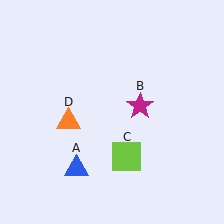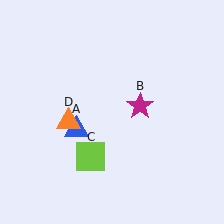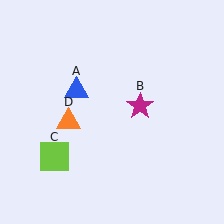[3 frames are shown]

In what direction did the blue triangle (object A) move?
The blue triangle (object A) moved up.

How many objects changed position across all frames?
2 objects changed position: blue triangle (object A), lime square (object C).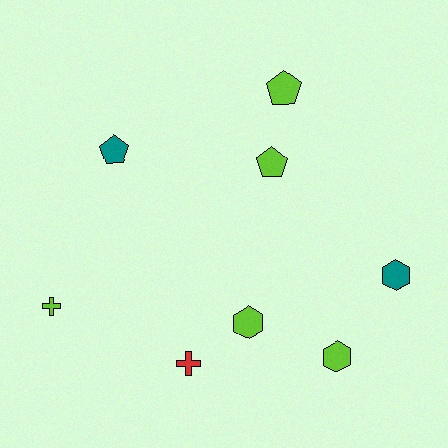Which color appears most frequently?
Lime, with 5 objects.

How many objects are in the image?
There are 8 objects.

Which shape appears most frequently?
Pentagon, with 3 objects.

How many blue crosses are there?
There are no blue crosses.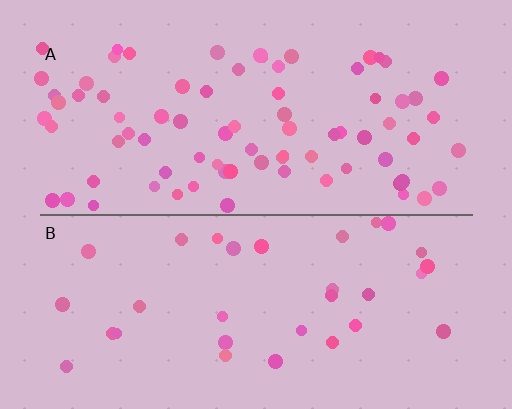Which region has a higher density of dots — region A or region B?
A (the top).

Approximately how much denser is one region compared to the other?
Approximately 2.4× — region A over region B.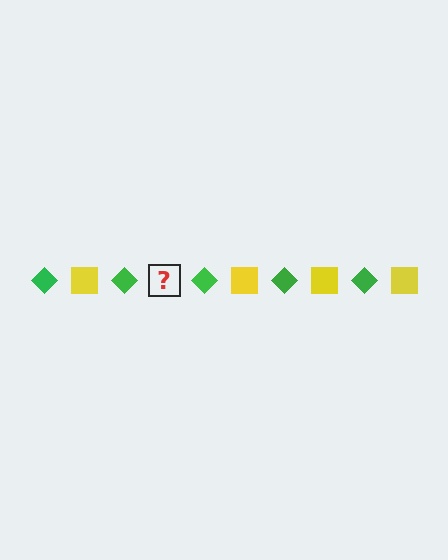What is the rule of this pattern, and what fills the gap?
The rule is that the pattern alternates between green diamond and yellow square. The gap should be filled with a yellow square.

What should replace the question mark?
The question mark should be replaced with a yellow square.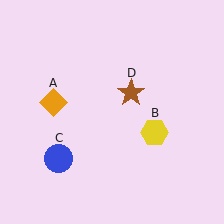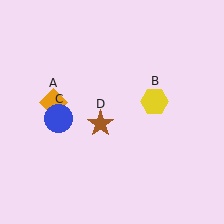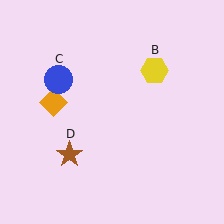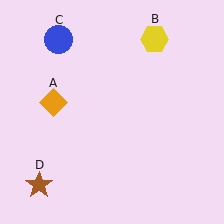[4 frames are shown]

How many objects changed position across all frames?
3 objects changed position: yellow hexagon (object B), blue circle (object C), brown star (object D).